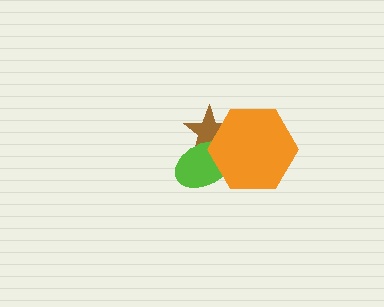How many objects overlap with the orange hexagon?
2 objects overlap with the orange hexagon.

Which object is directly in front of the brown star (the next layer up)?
The lime ellipse is directly in front of the brown star.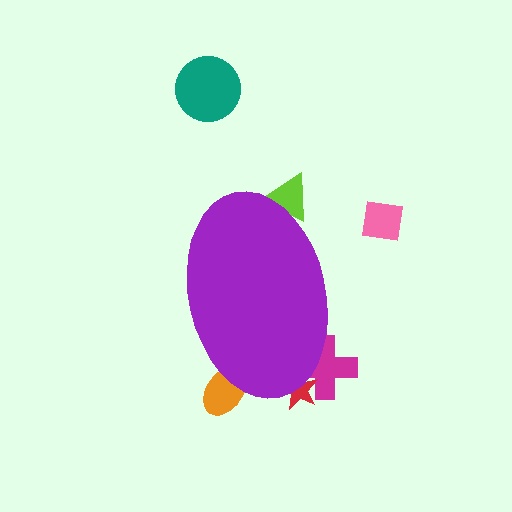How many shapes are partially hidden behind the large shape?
4 shapes are partially hidden.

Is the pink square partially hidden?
No, the pink square is fully visible.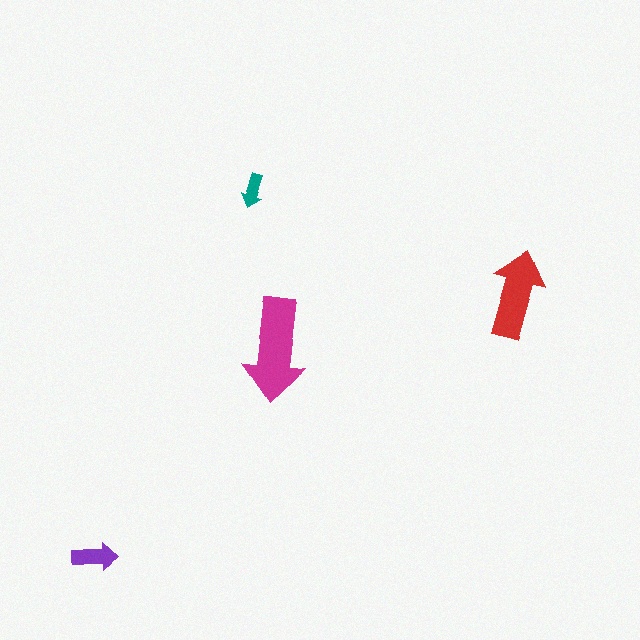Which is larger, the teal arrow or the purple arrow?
The purple one.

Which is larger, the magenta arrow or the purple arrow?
The magenta one.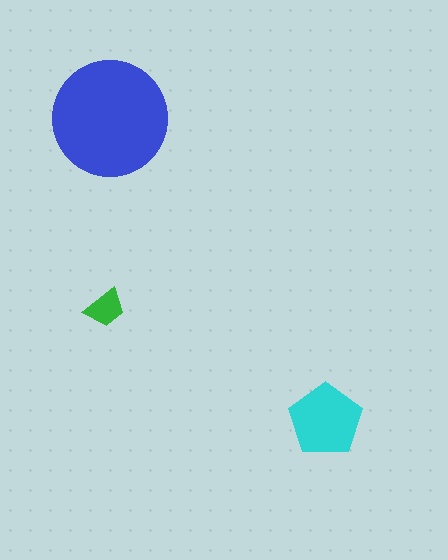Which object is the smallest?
The green trapezoid.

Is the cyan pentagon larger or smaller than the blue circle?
Smaller.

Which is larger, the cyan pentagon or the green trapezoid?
The cyan pentagon.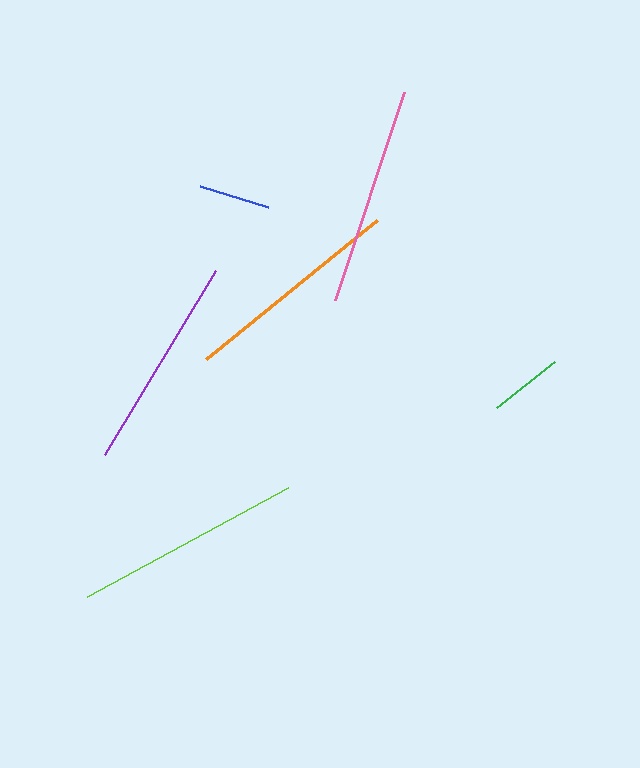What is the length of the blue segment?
The blue segment is approximately 71 pixels long.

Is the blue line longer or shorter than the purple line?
The purple line is longer than the blue line.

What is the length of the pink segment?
The pink segment is approximately 220 pixels long.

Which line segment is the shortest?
The blue line is the shortest at approximately 71 pixels.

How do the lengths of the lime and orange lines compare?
The lime and orange lines are approximately the same length.